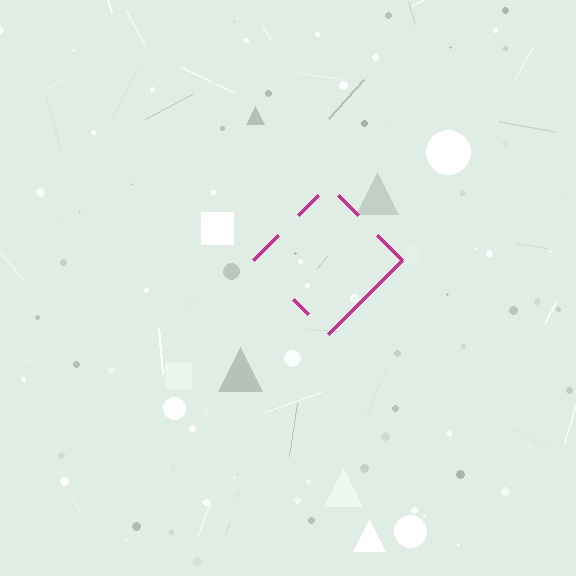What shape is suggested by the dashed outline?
The dashed outline suggests a diamond.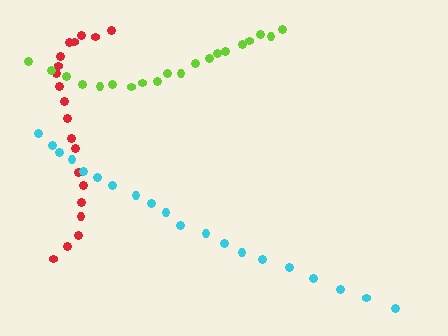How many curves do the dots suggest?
There are 3 distinct paths.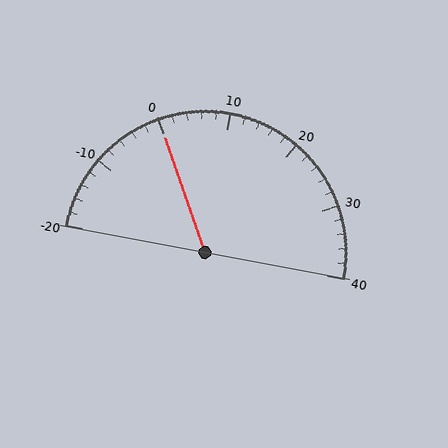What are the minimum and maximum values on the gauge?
The gauge ranges from -20 to 40.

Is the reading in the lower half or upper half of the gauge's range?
The reading is in the lower half of the range (-20 to 40).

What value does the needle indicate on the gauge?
The needle indicates approximately 0.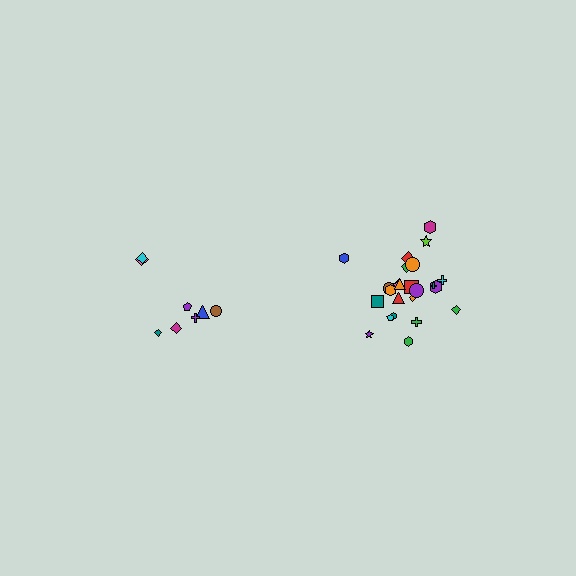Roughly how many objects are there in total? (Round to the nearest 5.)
Roughly 35 objects in total.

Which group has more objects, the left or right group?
The right group.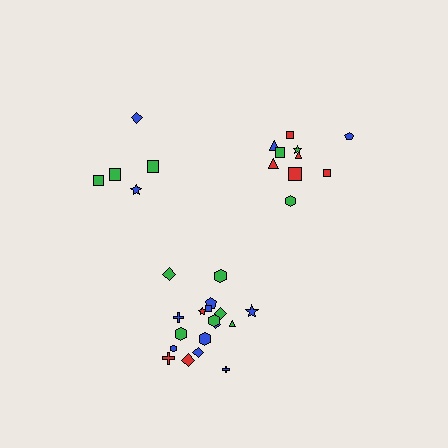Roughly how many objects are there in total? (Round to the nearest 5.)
Roughly 35 objects in total.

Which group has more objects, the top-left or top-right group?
The top-right group.